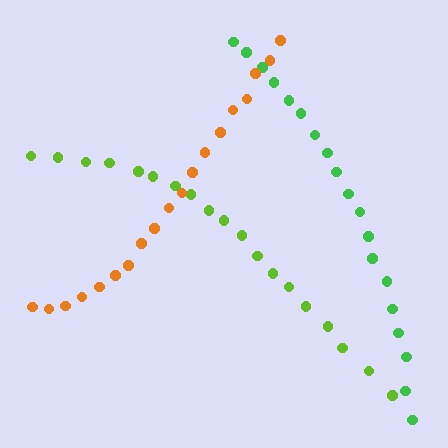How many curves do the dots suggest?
There are 3 distinct paths.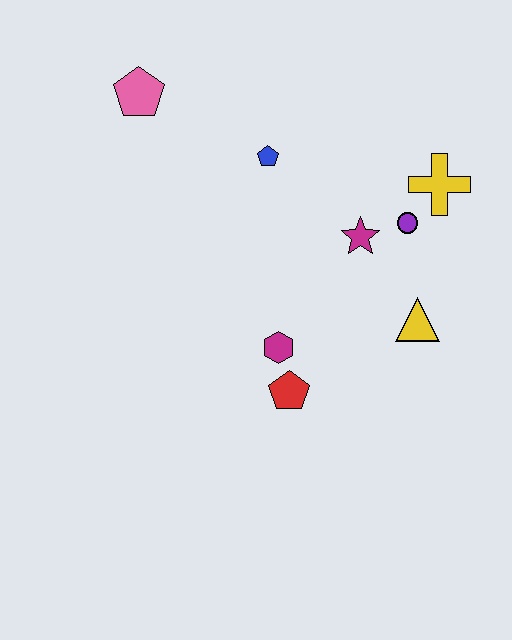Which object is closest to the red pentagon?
The magenta hexagon is closest to the red pentagon.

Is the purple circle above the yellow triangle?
Yes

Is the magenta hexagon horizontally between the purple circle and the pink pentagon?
Yes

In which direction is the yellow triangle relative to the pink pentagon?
The yellow triangle is to the right of the pink pentagon.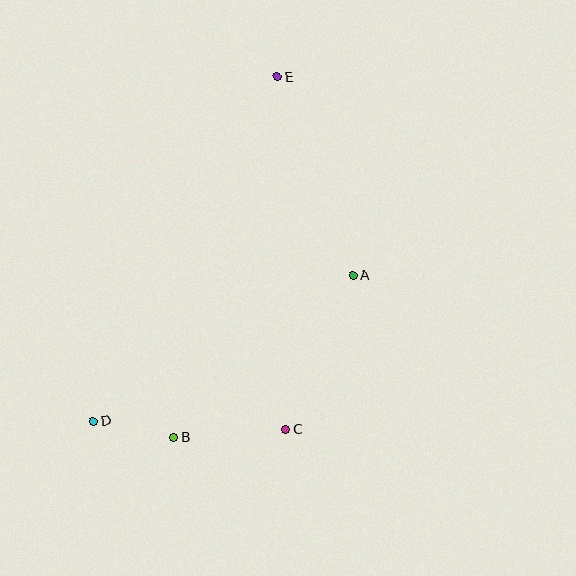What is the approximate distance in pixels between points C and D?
The distance between C and D is approximately 193 pixels.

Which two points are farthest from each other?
Points D and E are farthest from each other.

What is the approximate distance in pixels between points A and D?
The distance between A and D is approximately 298 pixels.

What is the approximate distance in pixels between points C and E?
The distance between C and E is approximately 353 pixels.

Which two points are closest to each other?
Points B and D are closest to each other.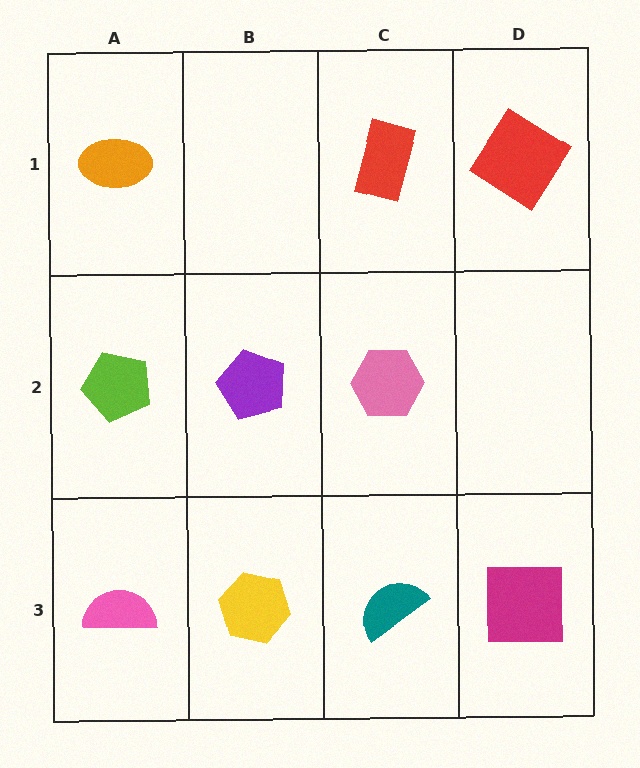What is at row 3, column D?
A magenta square.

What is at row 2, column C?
A pink hexagon.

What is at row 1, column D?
A red diamond.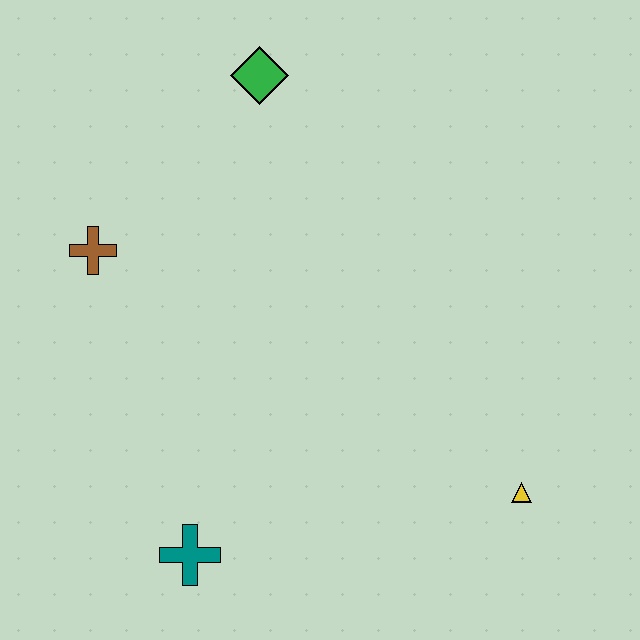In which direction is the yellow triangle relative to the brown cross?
The yellow triangle is to the right of the brown cross.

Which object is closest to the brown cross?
The green diamond is closest to the brown cross.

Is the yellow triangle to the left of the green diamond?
No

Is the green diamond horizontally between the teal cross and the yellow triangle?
Yes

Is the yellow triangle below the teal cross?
No